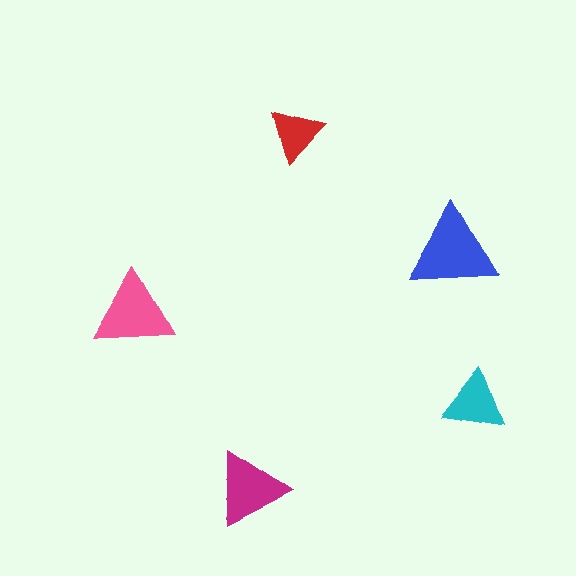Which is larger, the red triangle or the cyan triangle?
The cyan one.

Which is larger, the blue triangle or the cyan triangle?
The blue one.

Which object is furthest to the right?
The cyan triangle is rightmost.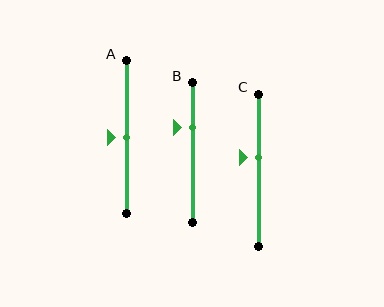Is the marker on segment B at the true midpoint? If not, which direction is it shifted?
No, the marker on segment B is shifted upward by about 18% of the segment length.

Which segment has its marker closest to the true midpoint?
Segment A has its marker closest to the true midpoint.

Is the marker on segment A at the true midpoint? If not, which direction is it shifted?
Yes, the marker on segment A is at the true midpoint.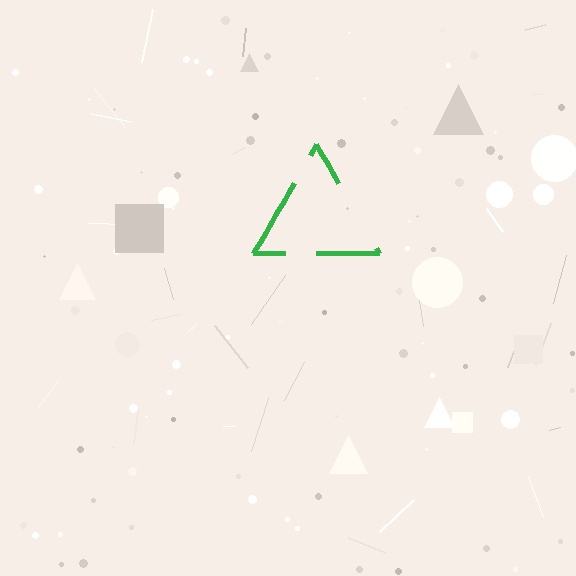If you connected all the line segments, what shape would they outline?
They would outline a triangle.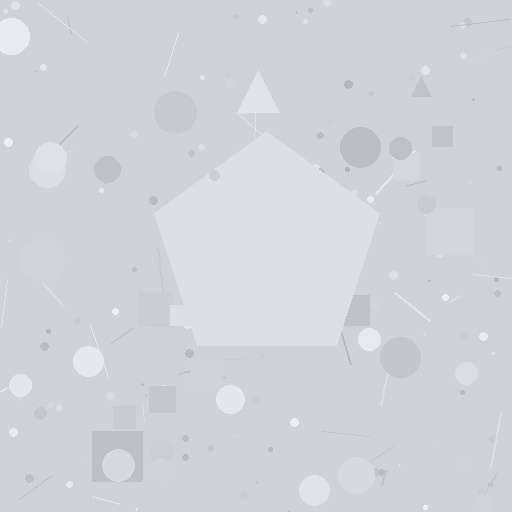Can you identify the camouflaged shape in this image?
The camouflaged shape is a pentagon.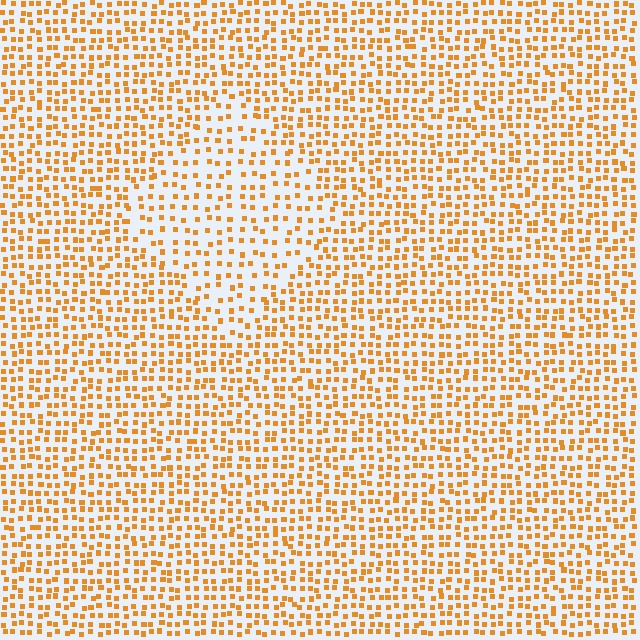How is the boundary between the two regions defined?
The boundary is defined by a change in element density (approximately 1.7x ratio). All elements are the same color, size, and shape.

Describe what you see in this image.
The image contains small orange elements arranged at two different densities. A diamond-shaped region is visible where the elements are less densely packed than the surrounding area.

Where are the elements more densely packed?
The elements are more densely packed outside the diamond boundary.